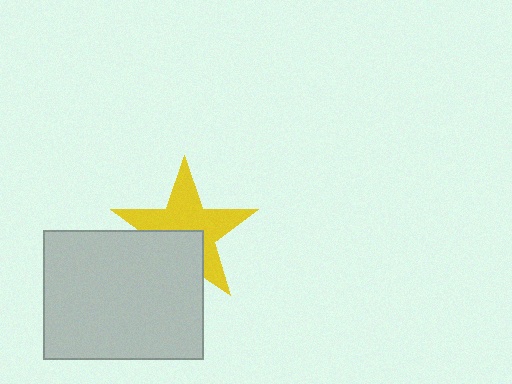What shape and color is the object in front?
The object in front is a light gray rectangle.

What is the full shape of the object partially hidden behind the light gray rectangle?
The partially hidden object is a yellow star.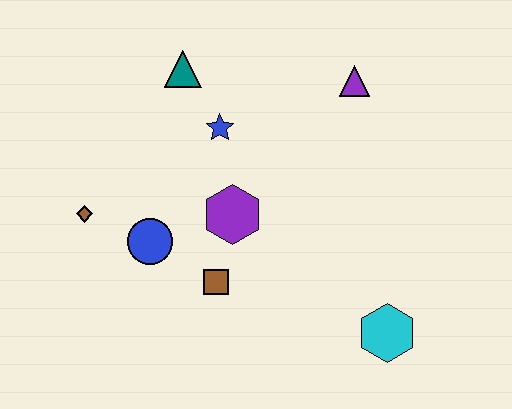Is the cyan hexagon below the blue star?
Yes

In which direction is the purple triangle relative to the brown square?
The purple triangle is above the brown square.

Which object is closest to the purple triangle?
The blue star is closest to the purple triangle.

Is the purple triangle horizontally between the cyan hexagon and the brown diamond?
Yes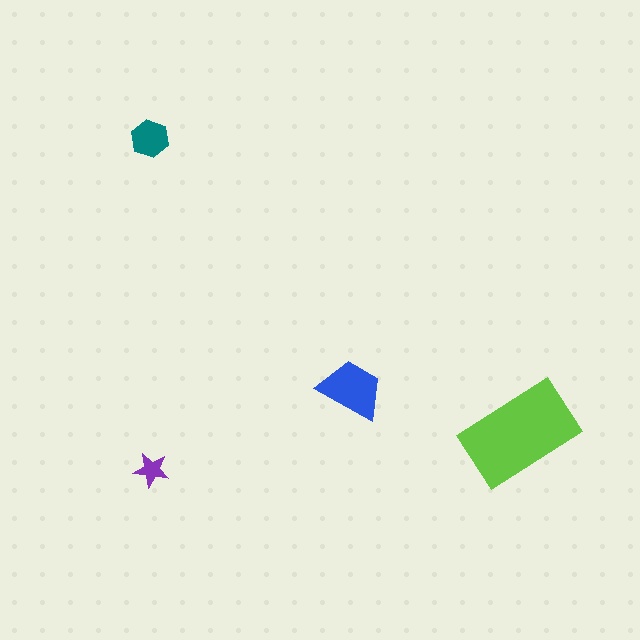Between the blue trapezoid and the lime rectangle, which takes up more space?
The lime rectangle.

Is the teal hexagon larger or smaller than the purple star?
Larger.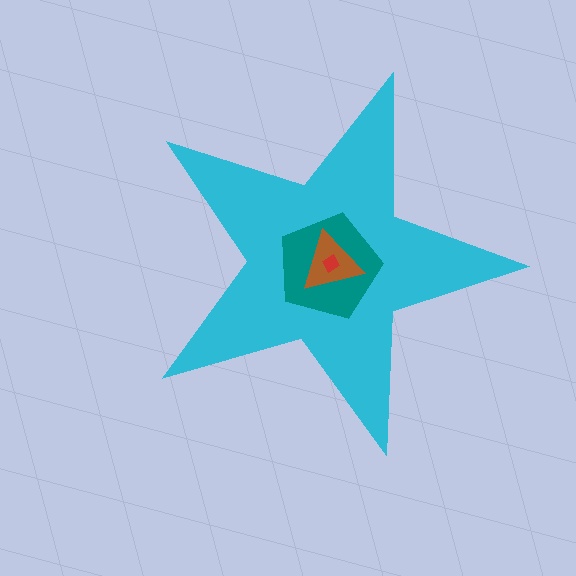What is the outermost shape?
The cyan star.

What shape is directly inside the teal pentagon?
The brown triangle.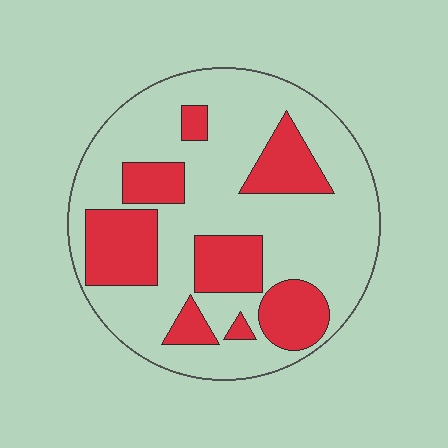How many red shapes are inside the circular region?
8.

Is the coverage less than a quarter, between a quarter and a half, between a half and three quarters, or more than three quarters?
Between a quarter and a half.